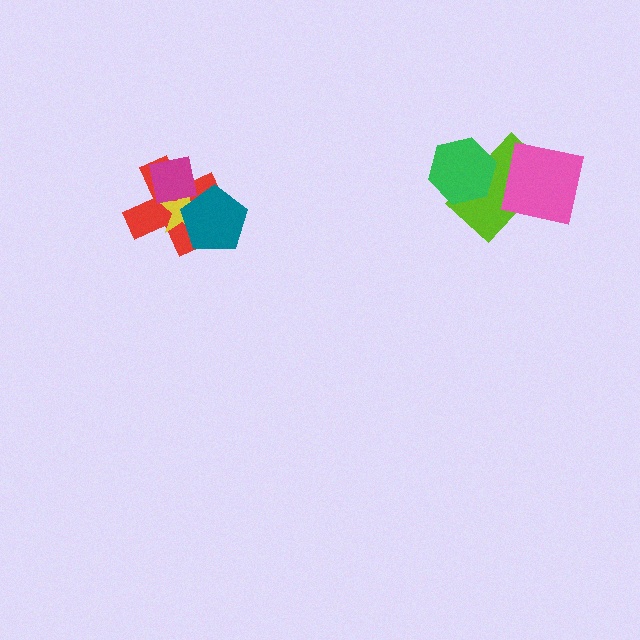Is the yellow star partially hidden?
Yes, it is partially covered by another shape.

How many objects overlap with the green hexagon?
1 object overlaps with the green hexagon.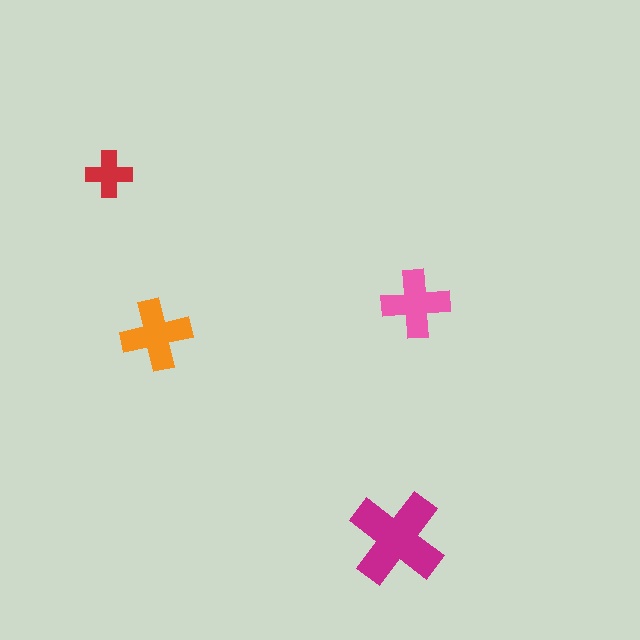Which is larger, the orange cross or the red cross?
The orange one.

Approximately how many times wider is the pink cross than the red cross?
About 1.5 times wider.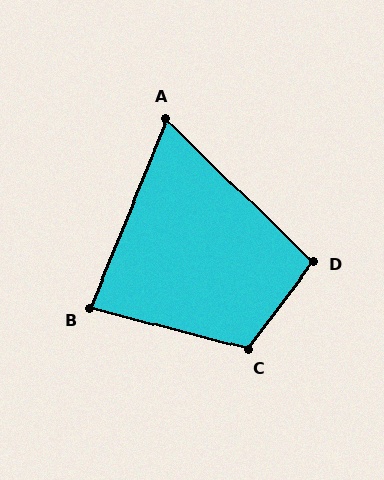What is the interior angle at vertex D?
Approximately 97 degrees (obtuse).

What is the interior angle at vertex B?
Approximately 83 degrees (acute).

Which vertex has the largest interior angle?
C, at approximately 112 degrees.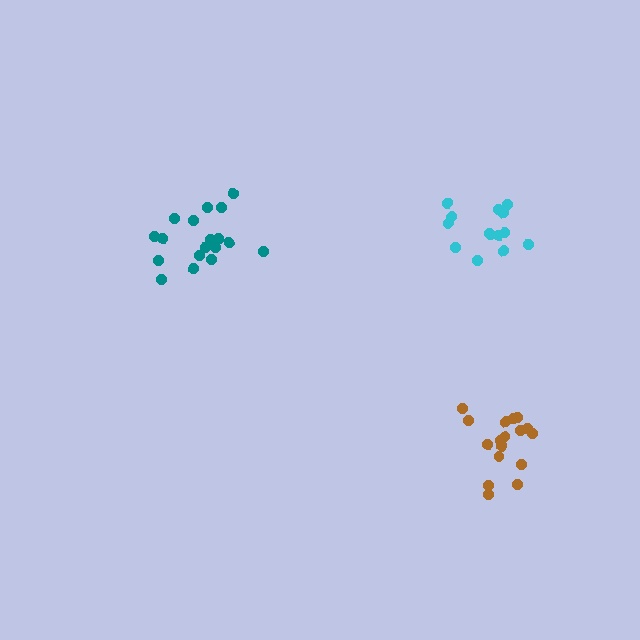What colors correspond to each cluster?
The clusters are colored: teal, brown, cyan.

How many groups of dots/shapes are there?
There are 3 groups.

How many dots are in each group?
Group 1: 18 dots, Group 2: 17 dots, Group 3: 14 dots (49 total).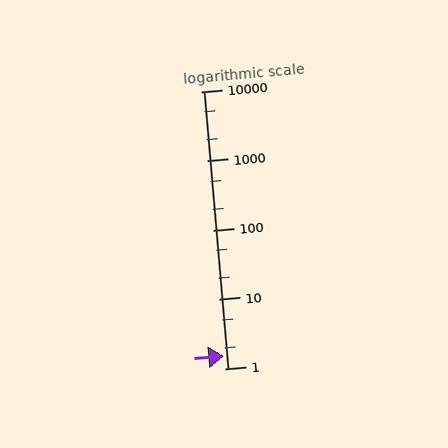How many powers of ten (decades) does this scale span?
The scale spans 4 decades, from 1 to 10000.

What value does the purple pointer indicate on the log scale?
The pointer indicates approximately 1.5.